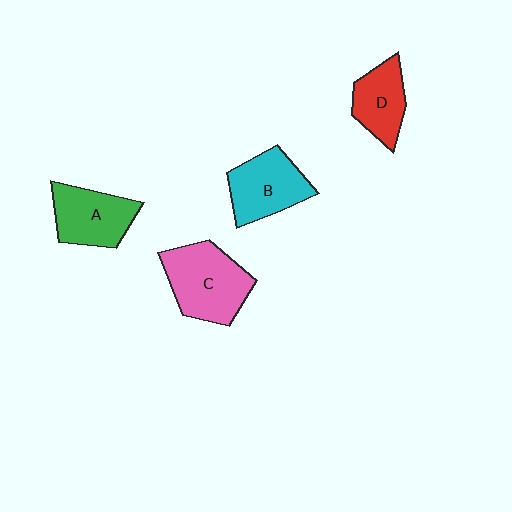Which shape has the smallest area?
Shape D (red).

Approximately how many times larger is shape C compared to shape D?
Approximately 1.6 times.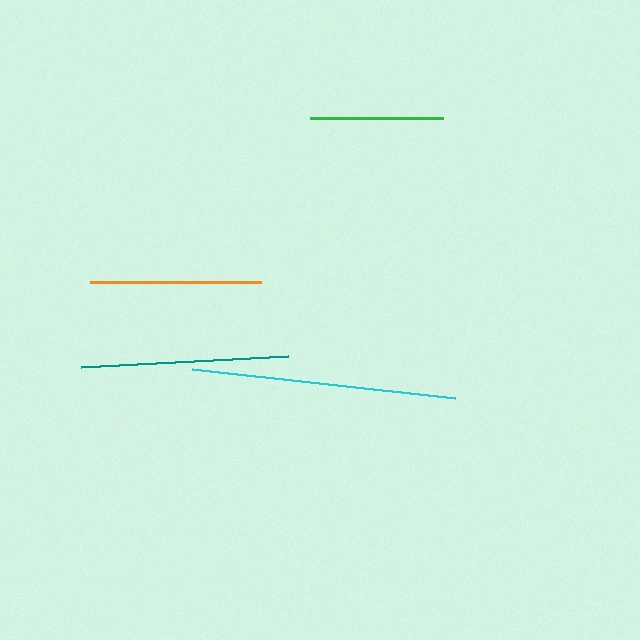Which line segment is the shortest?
The green line is the shortest at approximately 133 pixels.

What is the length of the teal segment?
The teal segment is approximately 208 pixels long.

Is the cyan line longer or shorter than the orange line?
The cyan line is longer than the orange line.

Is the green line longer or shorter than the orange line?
The orange line is longer than the green line.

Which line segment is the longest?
The cyan line is the longest at approximately 265 pixels.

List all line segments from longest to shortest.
From longest to shortest: cyan, teal, orange, green.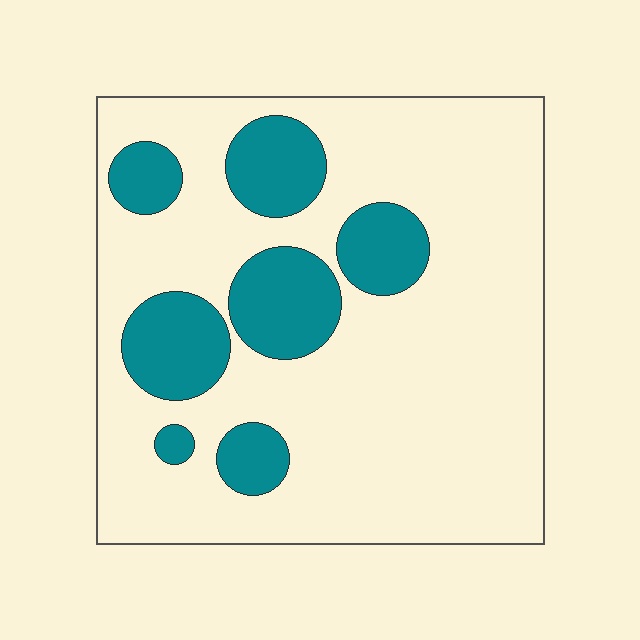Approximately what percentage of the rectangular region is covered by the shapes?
Approximately 20%.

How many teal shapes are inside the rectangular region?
7.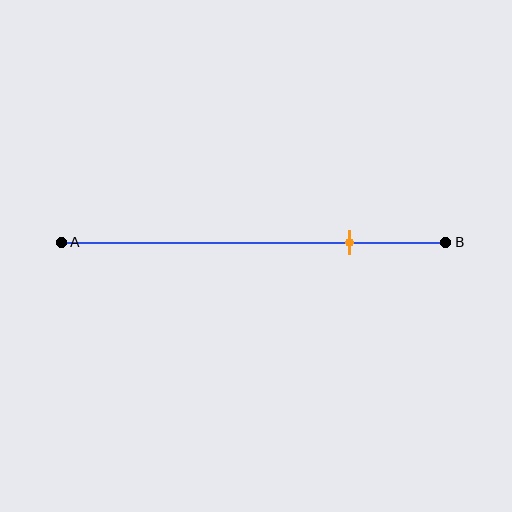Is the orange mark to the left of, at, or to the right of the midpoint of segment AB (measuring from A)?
The orange mark is to the right of the midpoint of segment AB.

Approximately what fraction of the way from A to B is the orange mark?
The orange mark is approximately 75% of the way from A to B.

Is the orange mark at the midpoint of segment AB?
No, the mark is at about 75% from A, not at the 50% midpoint.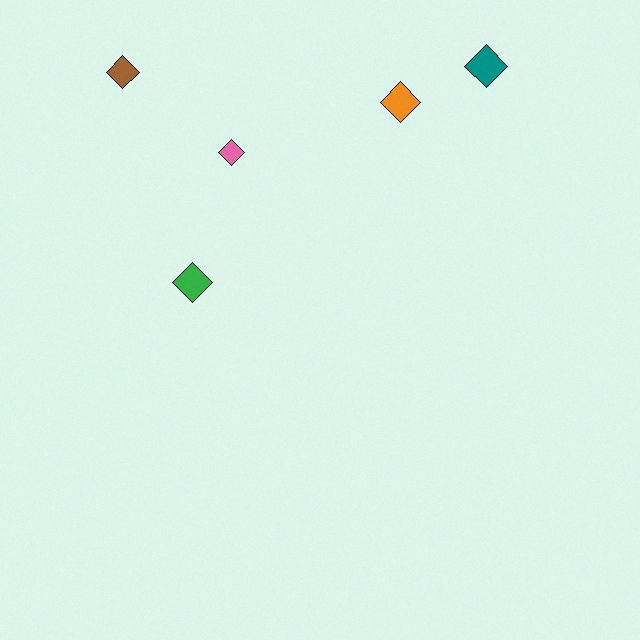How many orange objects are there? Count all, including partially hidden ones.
There is 1 orange object.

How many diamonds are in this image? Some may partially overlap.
There are 5 diamonds.